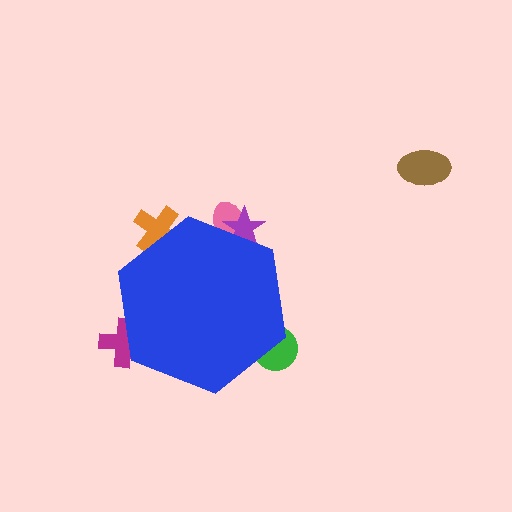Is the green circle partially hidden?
Yes, the green circle is partially hidden behind the blue hexagon.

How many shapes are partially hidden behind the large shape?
5 shapes are partially hidden.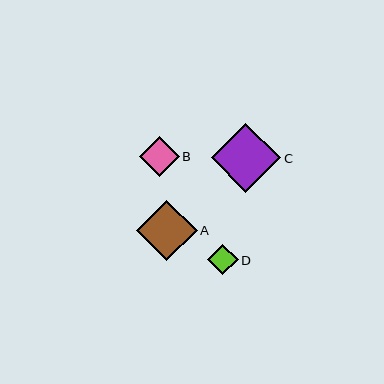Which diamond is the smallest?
Diamond D is the smallest with a size of approximately 31 pixels.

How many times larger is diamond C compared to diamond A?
Diamond C is approximately 1.2 times the size of diamond A.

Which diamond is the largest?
Diamond C is the largest with a size of approximately 69 pixels.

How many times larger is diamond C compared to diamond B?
Diamond C is approximately 1.7 times the size of diamond B.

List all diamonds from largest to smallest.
From largest to smallest: C, A, B, D.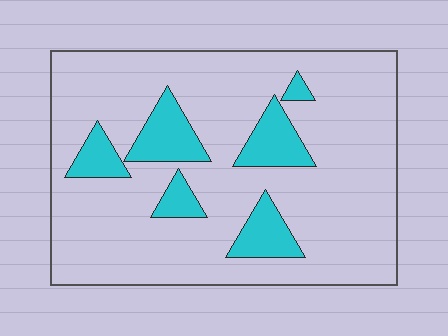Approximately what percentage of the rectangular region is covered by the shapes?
Approximately 15%.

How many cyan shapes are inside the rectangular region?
6.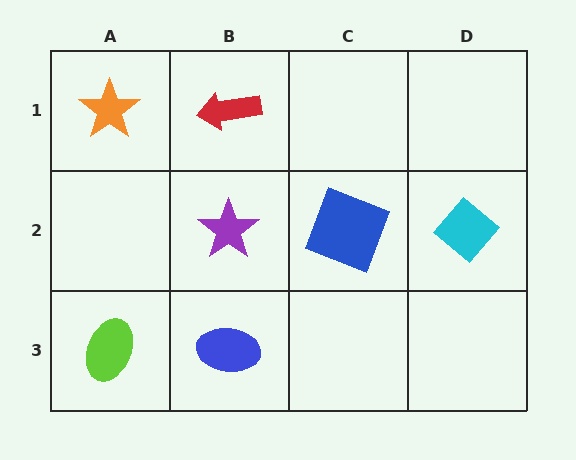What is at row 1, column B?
A red arrow.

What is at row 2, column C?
A blue square.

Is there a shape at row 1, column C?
No, that cell is empty.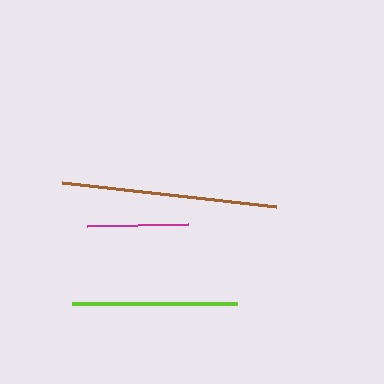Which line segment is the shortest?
The magenta line is the shortest at approximately 101 pixels.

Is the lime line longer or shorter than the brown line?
The brown line is longer than the lime line.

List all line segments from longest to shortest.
From longest to shortest: brown, lime, magenta.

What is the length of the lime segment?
The lime segment is approximately 165 pixels long.